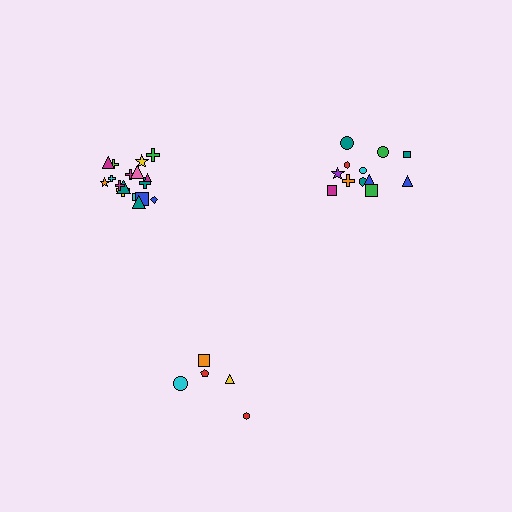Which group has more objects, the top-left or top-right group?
The top-left group.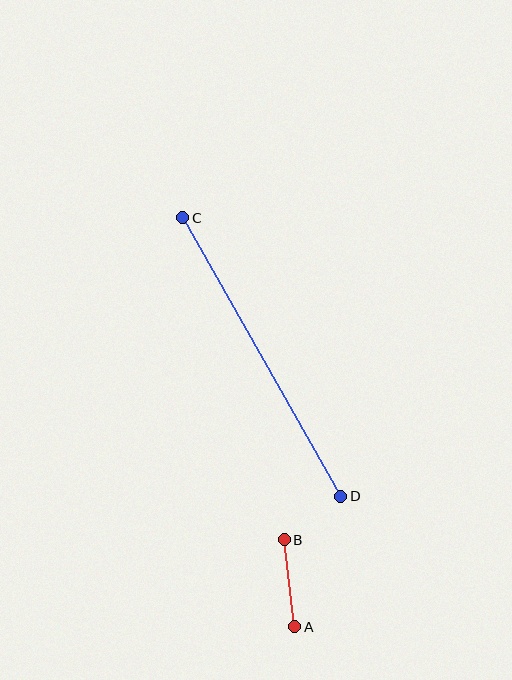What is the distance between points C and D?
The distance is approximately 321 pixels.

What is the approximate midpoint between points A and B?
The midpoint is at approximately (290, 583) pixels.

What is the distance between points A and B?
The distance is approximately 87 pixels.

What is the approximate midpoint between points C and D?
The midpoint is at approximately (262, 357) pixels.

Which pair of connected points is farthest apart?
Points C and D are farthest apart.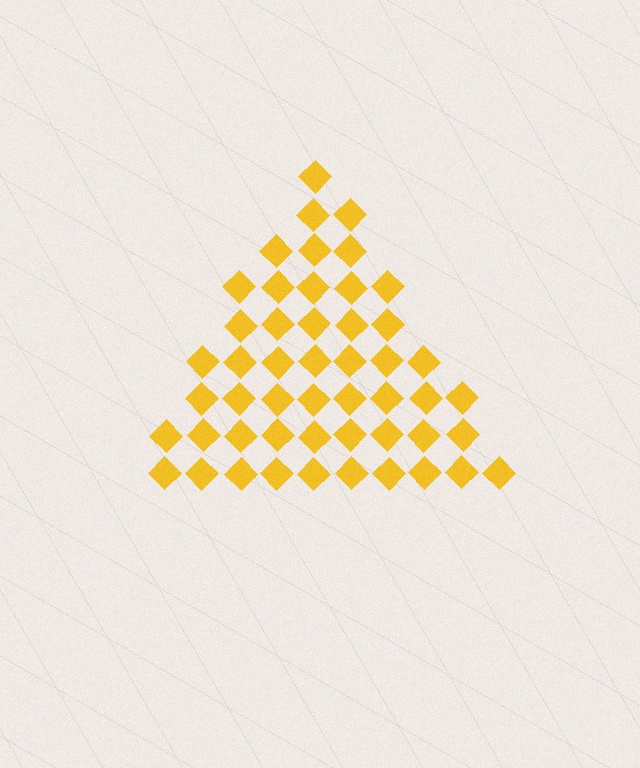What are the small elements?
The small elements are diamonds.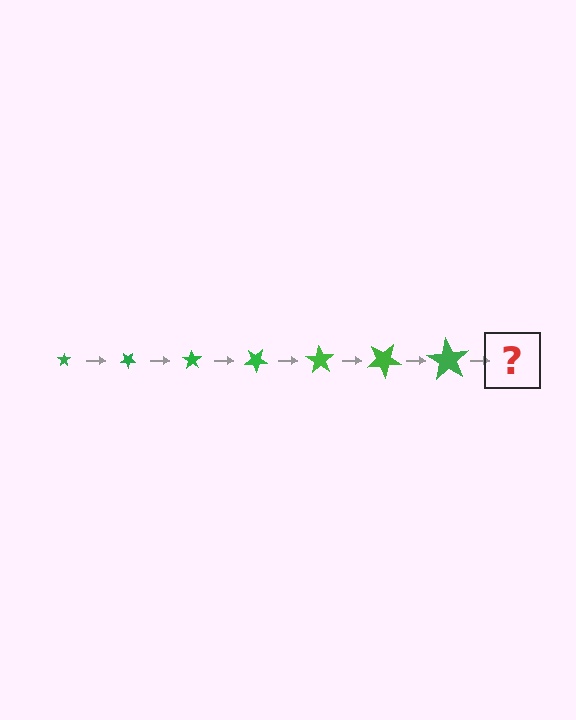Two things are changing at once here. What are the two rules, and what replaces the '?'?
The two rules are that the star grows larger each step and it rotates 35 degrees each step. The '?' should be a star, larger than the previous one and rotated 245 degrees from the start.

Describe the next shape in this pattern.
It should be a star, larger than the previous one and rotated 245 degrees from the start.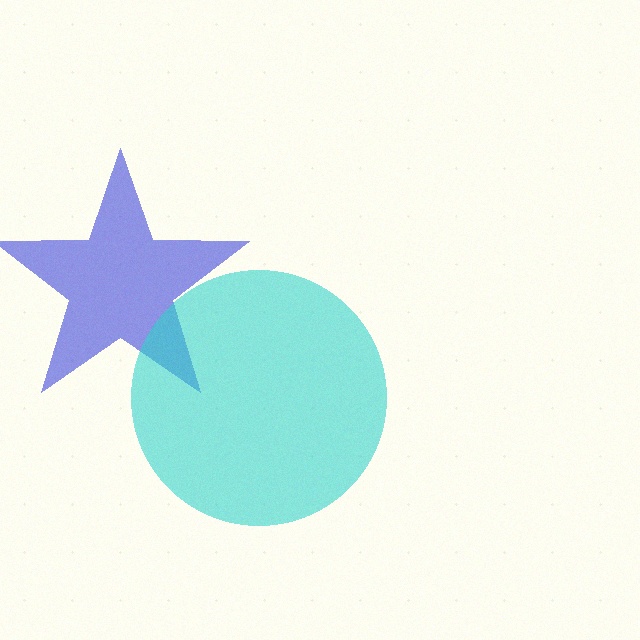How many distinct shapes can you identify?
There are 2 distinct shapes: a blue star, a cyan circle.